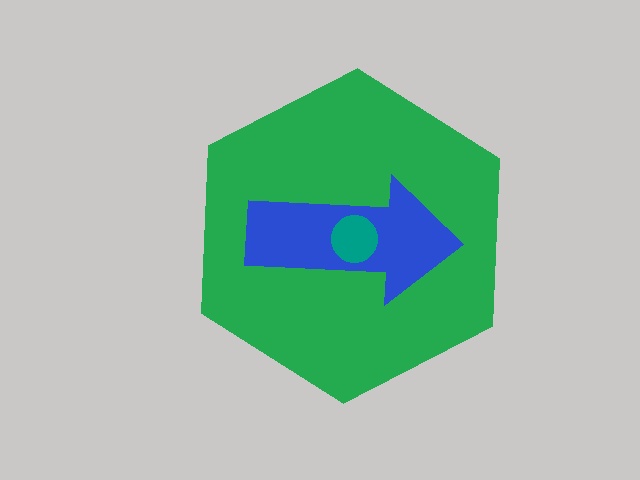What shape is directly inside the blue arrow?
The teal circle.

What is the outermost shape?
The green hexagon.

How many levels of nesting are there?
3.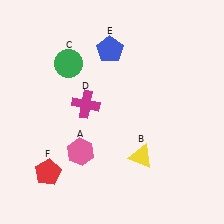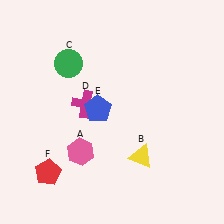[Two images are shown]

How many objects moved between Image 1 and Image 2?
1 object moved between the two images.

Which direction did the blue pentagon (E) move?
The blue pentagon (E) moved down.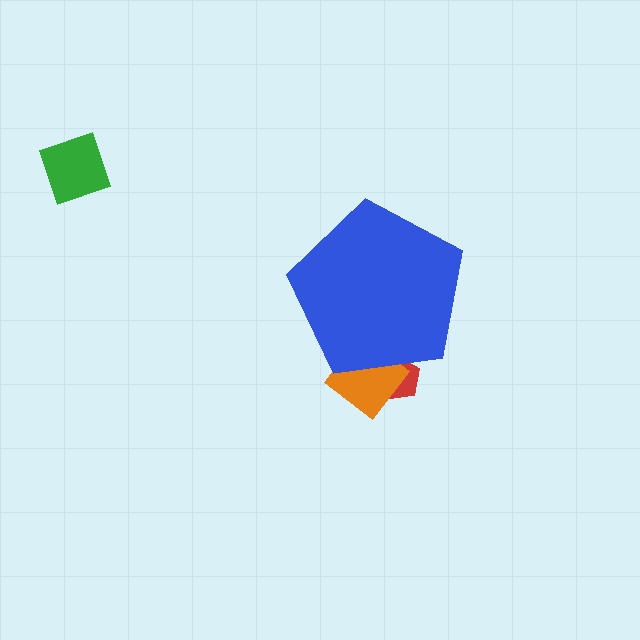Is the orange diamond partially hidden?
Yes, the orange diamond is partially hidden behind the blue pentagon.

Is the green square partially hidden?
No, the green square is fully visible.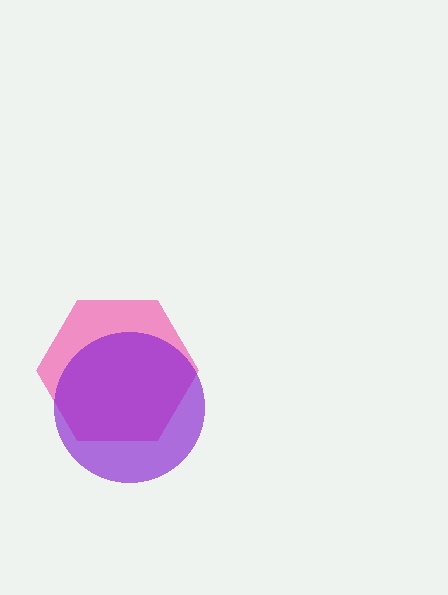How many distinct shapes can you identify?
There are 2 distinct shapes: a pink hexagon, a purple circle.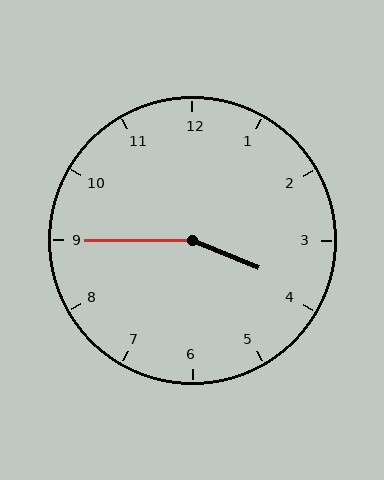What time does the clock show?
3:45.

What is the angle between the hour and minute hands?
Approximately 158 degrees.